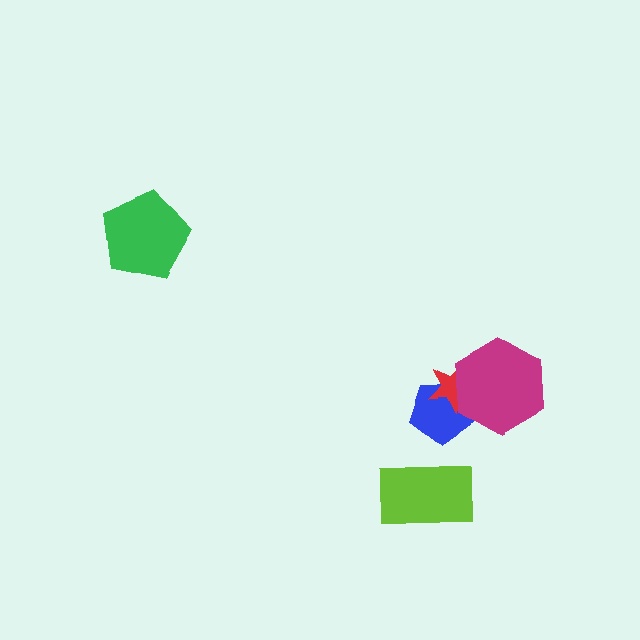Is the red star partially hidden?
Yes, it is partially covered by another shape.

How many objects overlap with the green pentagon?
0 objects overlap with the green pentagon.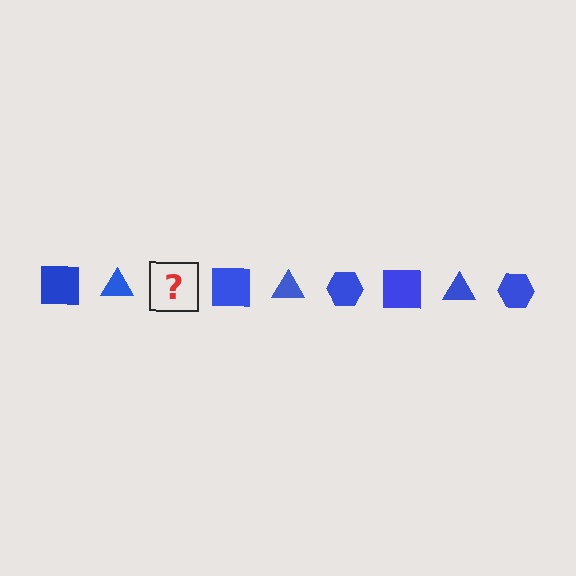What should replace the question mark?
The question mark should be replaced with a blue hexagon.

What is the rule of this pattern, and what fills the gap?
The rule is that the pattern cycles through square, triangle, hexagon shapes in blue. The gap should be filled with a blue hexagon.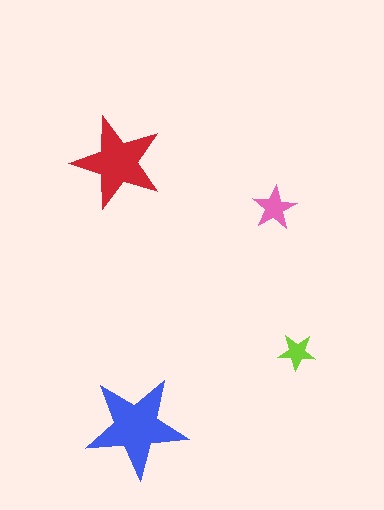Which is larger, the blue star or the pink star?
The blue one.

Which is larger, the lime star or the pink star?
The pink one.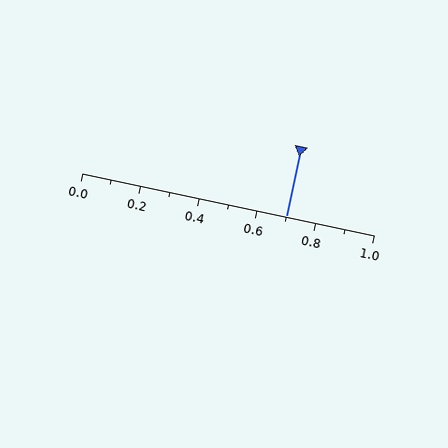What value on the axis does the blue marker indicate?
The marker indicates approximately 0.7.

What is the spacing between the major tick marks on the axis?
The major ticks are spaced 0.2 apart.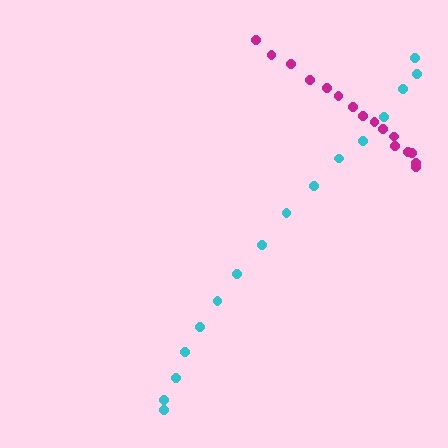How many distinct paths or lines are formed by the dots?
There are 2 distinct paths.